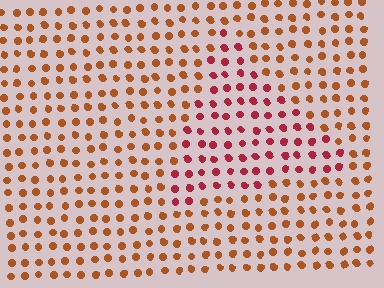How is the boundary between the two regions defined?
The boundary is defined purely by a slight shift in hue (about 35 degrees). Spacing, size, and orientation are identical on both sides.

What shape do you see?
I see a triangle.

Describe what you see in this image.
The image is filled with small brown elements in a uniform arrangement. A triangle-shaped region is visible where the elements are tinted to a slightly different hue, forming a subtle color boundary.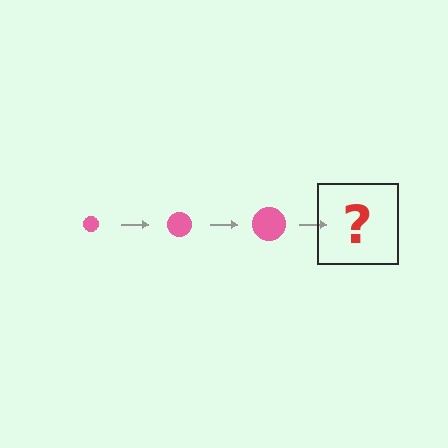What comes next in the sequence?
The next element should be a pink circle, larger than the previous one.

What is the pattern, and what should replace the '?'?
The pattern is that the circle gets progressively larger each step. The '?' should be a pink circle, larger than the previous one.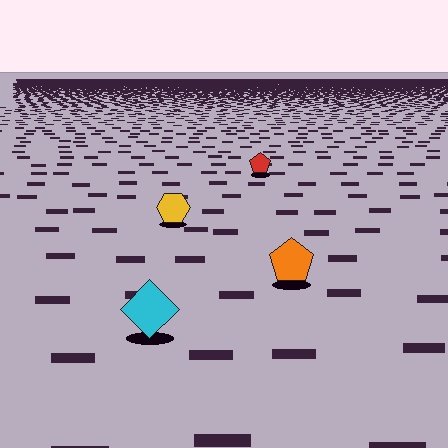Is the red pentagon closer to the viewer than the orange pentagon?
No. The orange pentagon is closer — you can tell from the texture gradient: the ground texture is coarser near it.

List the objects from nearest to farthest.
From nearest to farthest: the cyan diamond, the orange pentagon, the yellow hexagon, the red pentagon.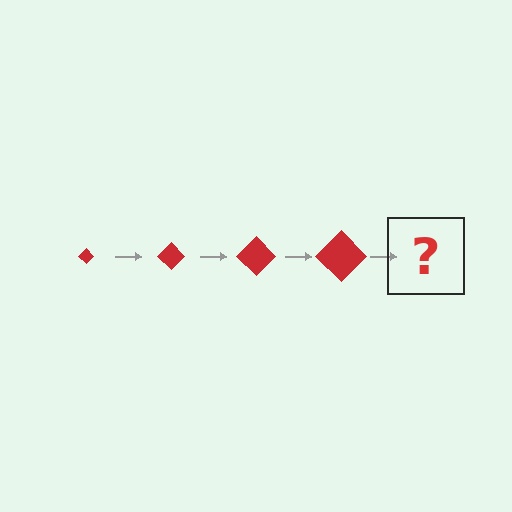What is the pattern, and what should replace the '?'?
The pattern is that the diamond gets progressively larger each step. The '?' should be a red diamond, larger than the previous one.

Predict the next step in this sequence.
The next step is a red diamond, larger than the previous one.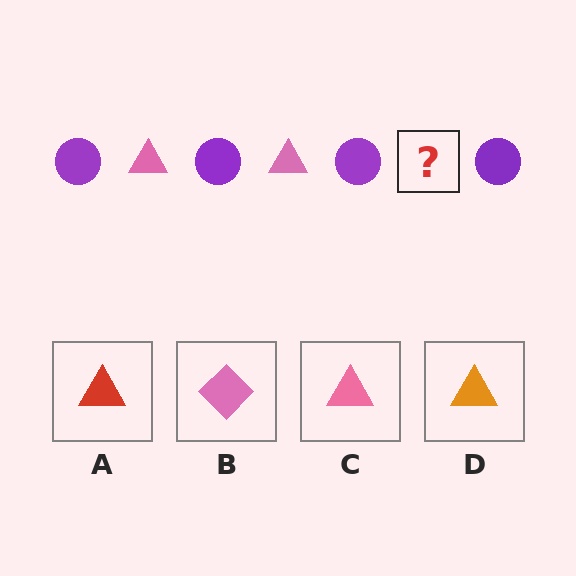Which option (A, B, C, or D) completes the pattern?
C.